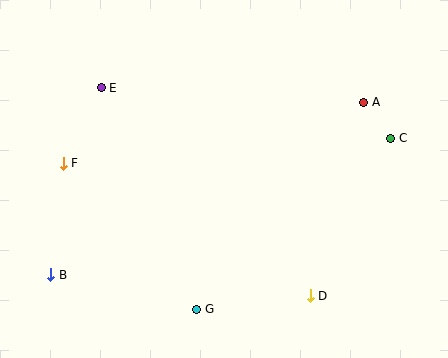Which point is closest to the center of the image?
Point G at (197, 309) is closest to the center.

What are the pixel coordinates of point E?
Point E is at (101, 88).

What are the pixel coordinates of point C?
Point C is at (391, 138).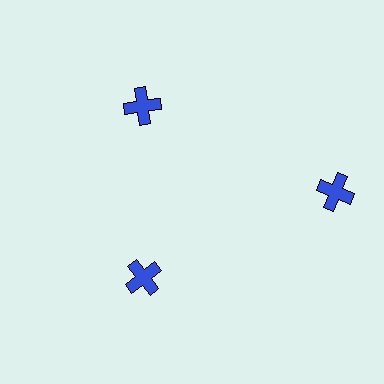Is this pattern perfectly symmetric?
No. The 3 blue crosses are arranged in a ring, but one element near the 3 o'clock position is pushed outward from the center, breaking the 3-fold rotational symmetry.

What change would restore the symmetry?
The symmetry would be restored by moving it inward, back onto the ring so that all 3 crosses sit at equal angles and equal distance from the center.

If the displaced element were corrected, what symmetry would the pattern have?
It would have 3-fold rotational symmetry — the pattern would map onto itself every 120 degrees.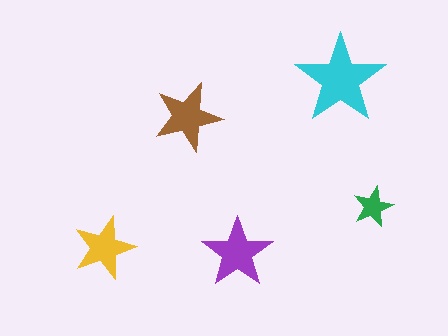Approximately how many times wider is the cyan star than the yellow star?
About 1.5 times wider.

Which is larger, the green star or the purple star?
The purple one.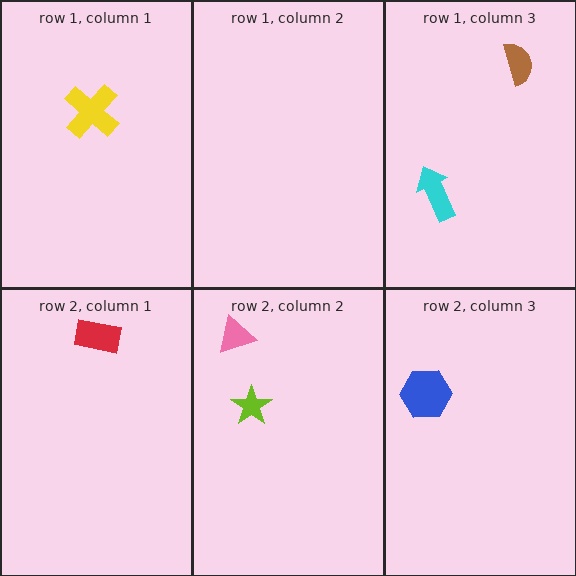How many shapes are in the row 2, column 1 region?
1.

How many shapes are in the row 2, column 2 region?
2.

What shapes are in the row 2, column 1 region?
The red rectangle.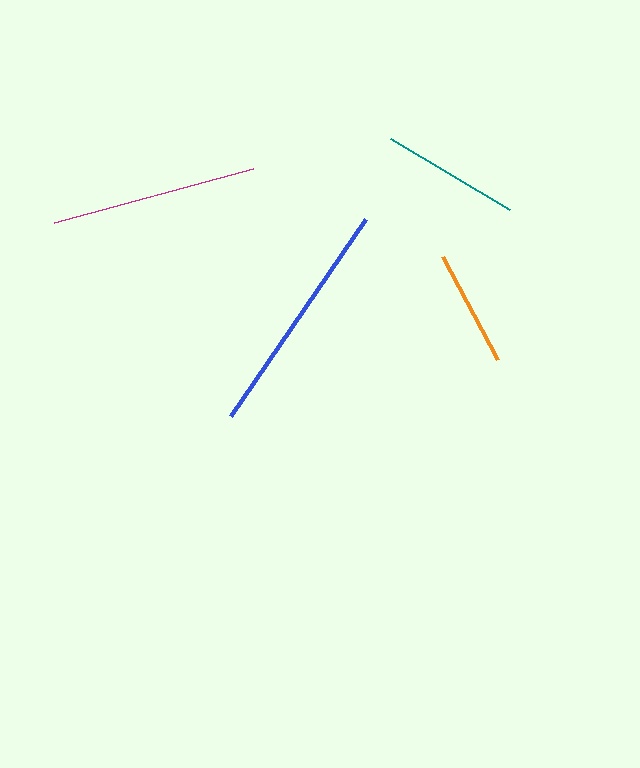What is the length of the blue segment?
The blue segment is approximately 239 pixels long.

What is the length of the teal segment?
The teal segment is approximately 138 pixels long.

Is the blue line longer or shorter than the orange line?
The blue line is longer than the orange line.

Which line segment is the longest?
The blue line is the longest at approximately 239 pixels.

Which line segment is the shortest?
The orange line is the shortest at approximately 116 pixels.